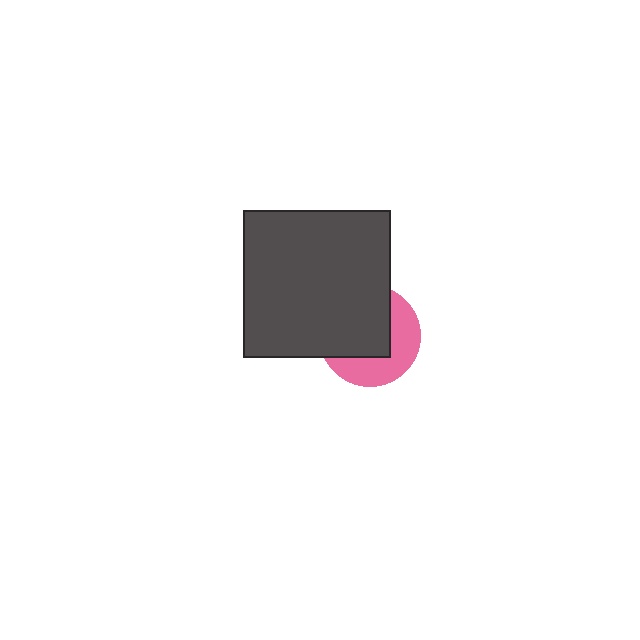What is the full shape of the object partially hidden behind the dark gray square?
The partially hidden object is a pink circle.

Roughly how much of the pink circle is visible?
A small part of it is visible (roughly 43%).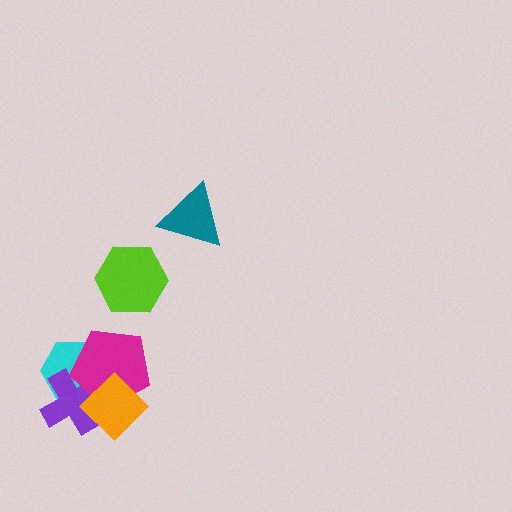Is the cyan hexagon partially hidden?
Yes, it is partially covered by another shape.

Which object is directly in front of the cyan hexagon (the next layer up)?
The purple cross is directly in front of the cyan hexagon.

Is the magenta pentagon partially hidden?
Yes, it is partially covered by another shape.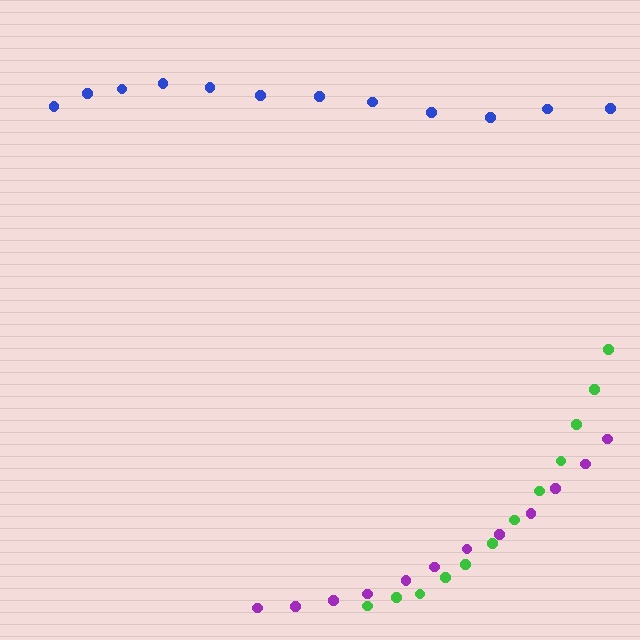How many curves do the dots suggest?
There are 3 distinct paths.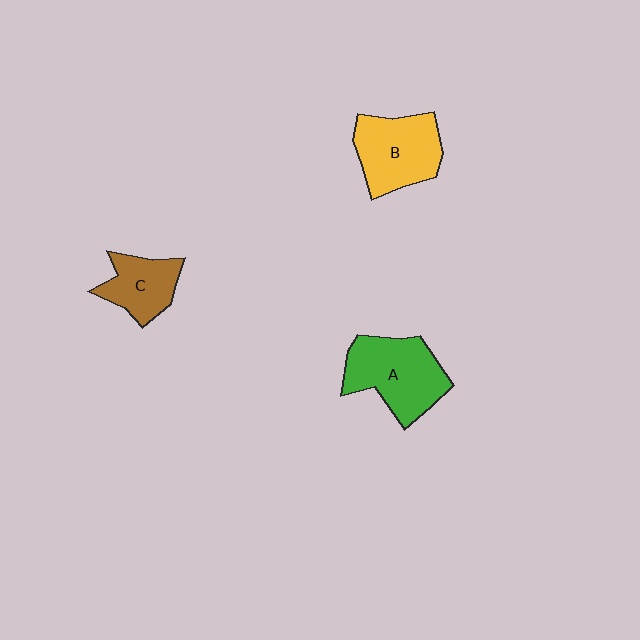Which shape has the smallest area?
Shape C (brown).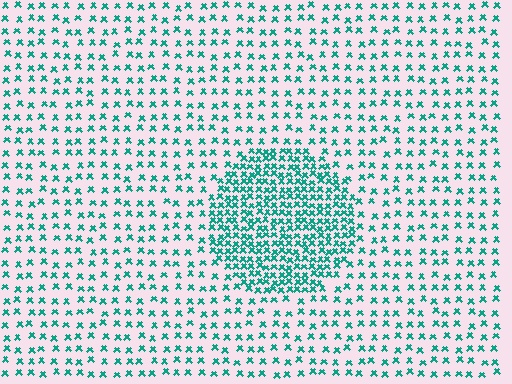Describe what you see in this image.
The image contains small teal elements arranged at two different densities. A circle-shaped region is visible where the elements are more densely packed than the surrounding area.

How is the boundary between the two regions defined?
The boundary is defined by a change in element density (approximately 2.5x ratio). All elements are the same color, size, and shape.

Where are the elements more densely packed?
The elements are more densely packed inside the circle boundary.